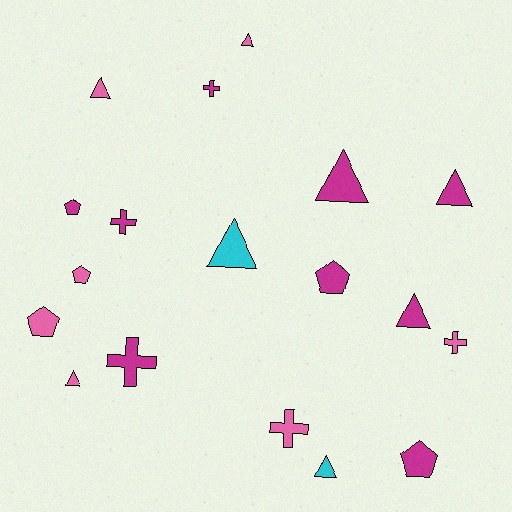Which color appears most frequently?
Magenta, with 9 objects.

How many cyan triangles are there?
There are 2 cyan triangles.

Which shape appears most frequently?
Triangle, with 8 objects.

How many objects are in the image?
There are 18 objects.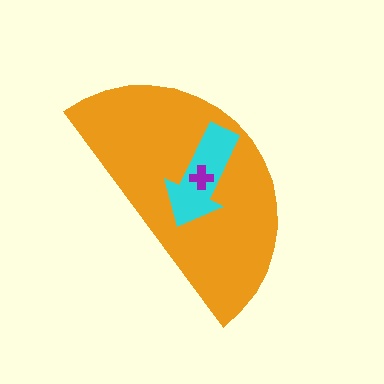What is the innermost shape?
The purple cross.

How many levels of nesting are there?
3.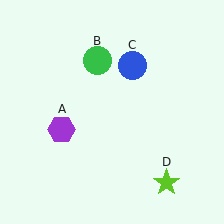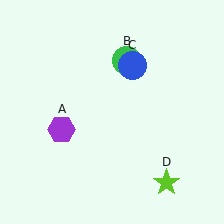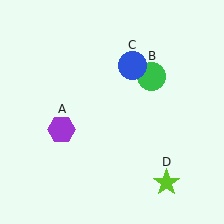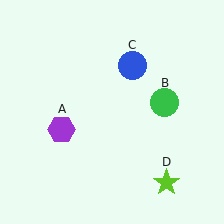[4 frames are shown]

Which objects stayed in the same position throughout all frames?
Purple hexagon (object A) and blue circle (object C) and lime star (object D) remained stationary.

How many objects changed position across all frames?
1 object changed position: green circle (object B).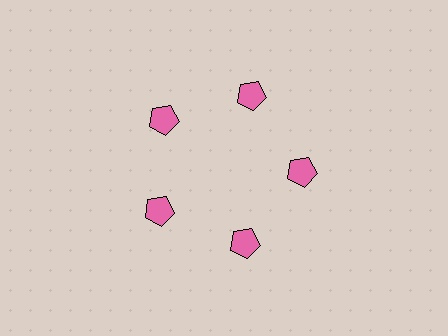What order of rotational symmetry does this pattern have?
This pattern has 5-fold rotational symmetry.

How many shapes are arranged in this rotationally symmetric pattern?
There are 5 shapes, arranged in 5 groups of 1.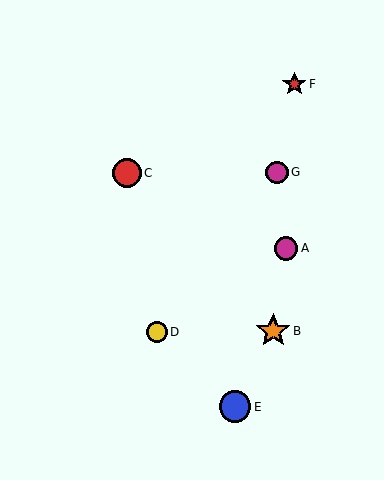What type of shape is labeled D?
Shape D is a yellow circle.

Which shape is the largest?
The orange star (labeled B) is the largest.